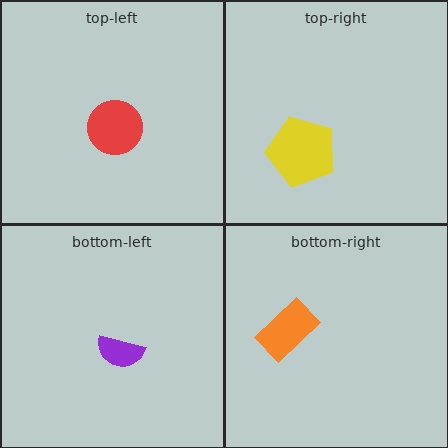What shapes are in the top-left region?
The red circle.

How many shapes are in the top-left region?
1.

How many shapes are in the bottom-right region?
1.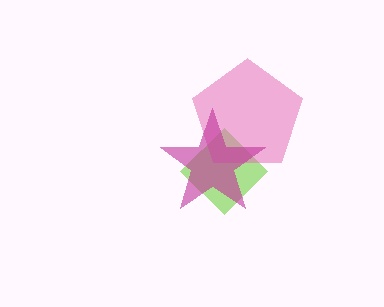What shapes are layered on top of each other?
The layered shapes are: a lime diamond, a pink pentagon, a magenta star.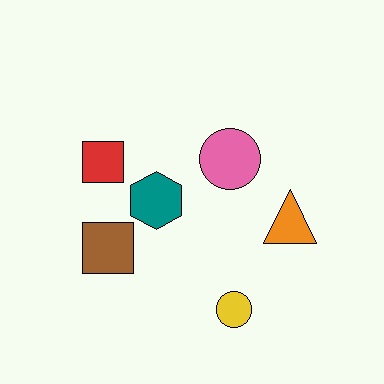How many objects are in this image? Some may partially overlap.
There are 6 objects.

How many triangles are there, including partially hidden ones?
There is 1 triangle.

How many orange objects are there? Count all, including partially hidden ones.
There is 1 orange object.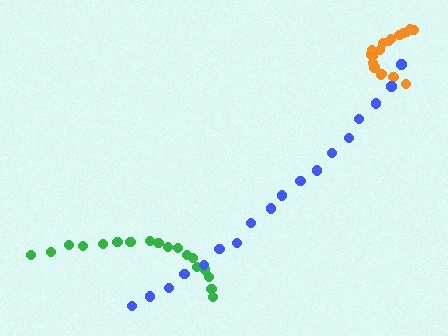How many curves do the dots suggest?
There are 3 distinct paths.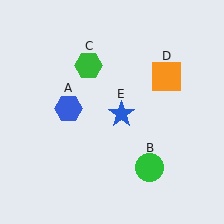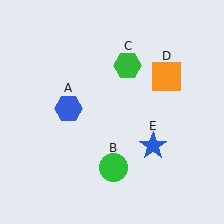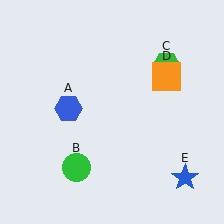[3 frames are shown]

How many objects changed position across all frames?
3 objects changed position: green circle (object B), green hexagon (object C), blue star (object E).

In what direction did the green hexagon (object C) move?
The green hexagon (object C) moved right.